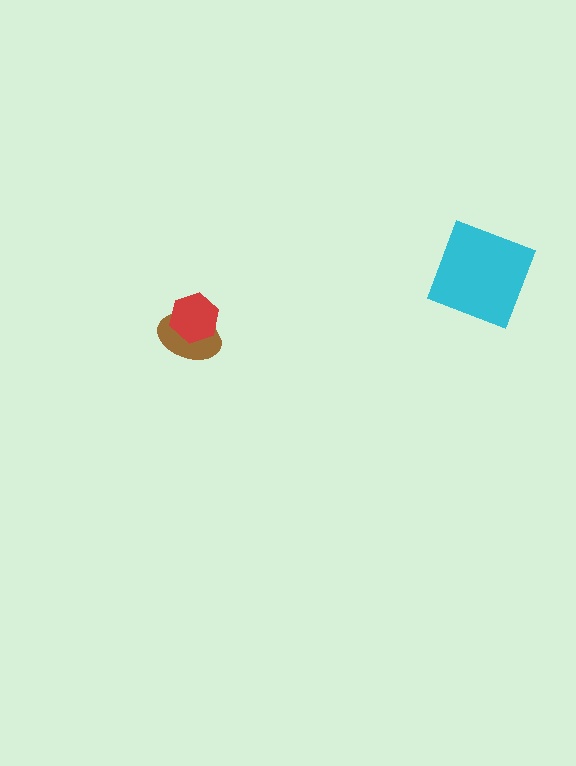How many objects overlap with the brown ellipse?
1 object overlaps with the brown ellipse.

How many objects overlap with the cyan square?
0 objects overlap with the cyan square.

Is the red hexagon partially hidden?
No, no other shape covers it.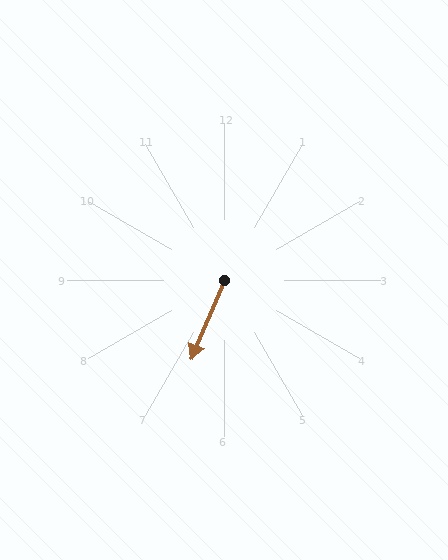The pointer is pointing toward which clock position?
Roughly 7 o'clock.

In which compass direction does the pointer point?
Southwest.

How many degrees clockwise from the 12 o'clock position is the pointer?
Approximately 203 degrees.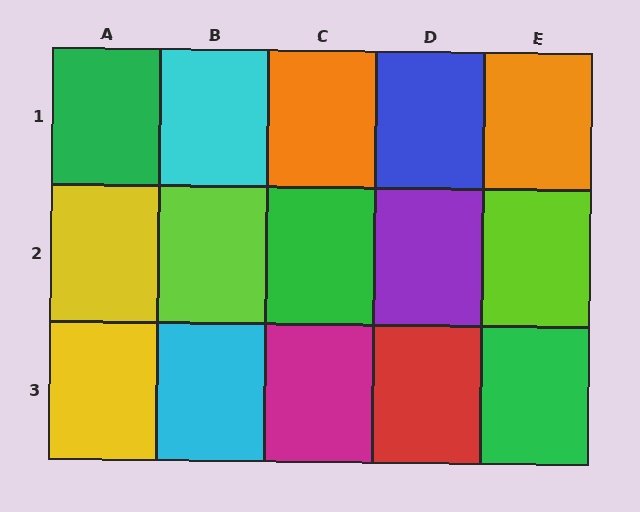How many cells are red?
1 cell is red.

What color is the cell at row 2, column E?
Lime.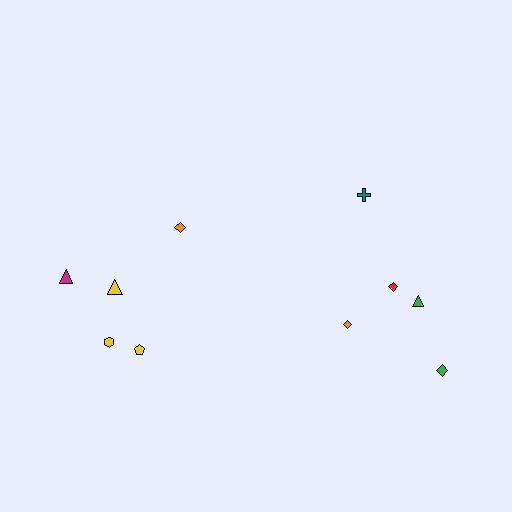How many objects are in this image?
There are 10 objects.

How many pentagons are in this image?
There is 1 pentagon.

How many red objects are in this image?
There is 1 red object.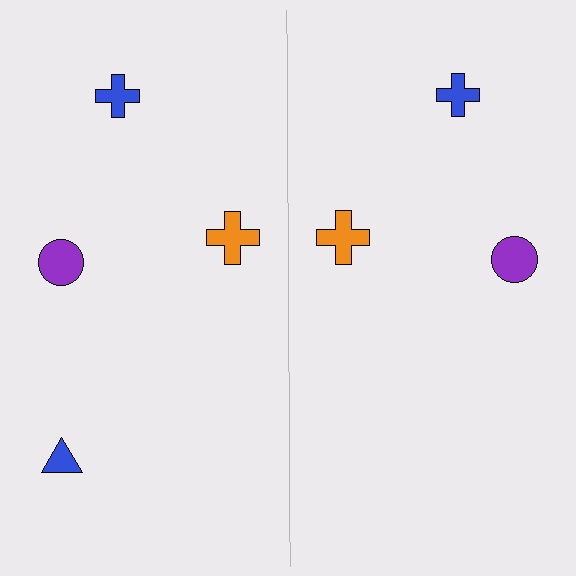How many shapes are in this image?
There are 7 shapes in this image.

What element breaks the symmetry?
A blue triangle is missing from the right side.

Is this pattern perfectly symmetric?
No, the pattern is not perfectly symmetric. A blue triangle is missing from the right side.